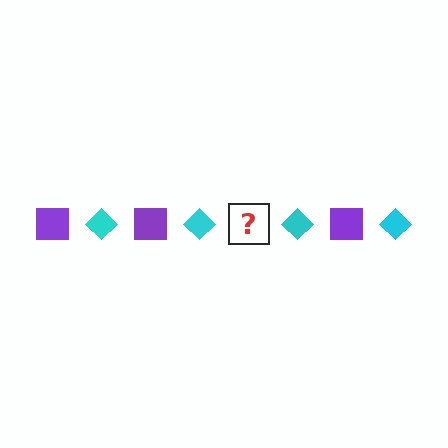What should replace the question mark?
The question mark should be replaced with a purple square.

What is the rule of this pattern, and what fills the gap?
The rule is that the pattern alternates between purple square and cyan diamond. The gap should be filled with a purple square.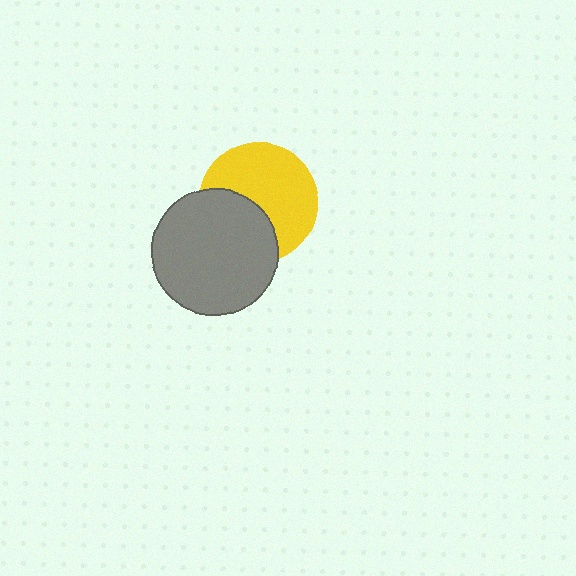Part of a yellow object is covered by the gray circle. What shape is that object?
It is a circle.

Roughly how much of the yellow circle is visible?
About half of it is visible (roughly 62%).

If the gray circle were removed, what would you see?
You would see the complete yellow circle.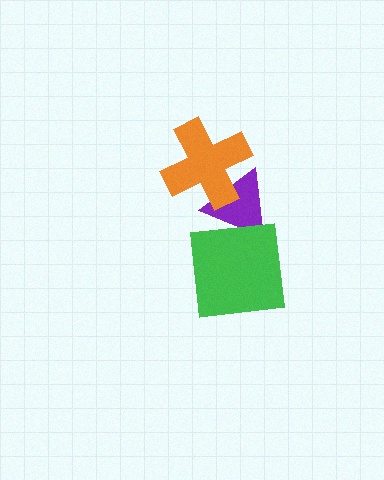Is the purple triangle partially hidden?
Yes, it is partially covered by another shape.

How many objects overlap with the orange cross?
1 object overlaps with the orange cross.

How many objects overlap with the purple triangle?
2 objects overlap with the purple triangle.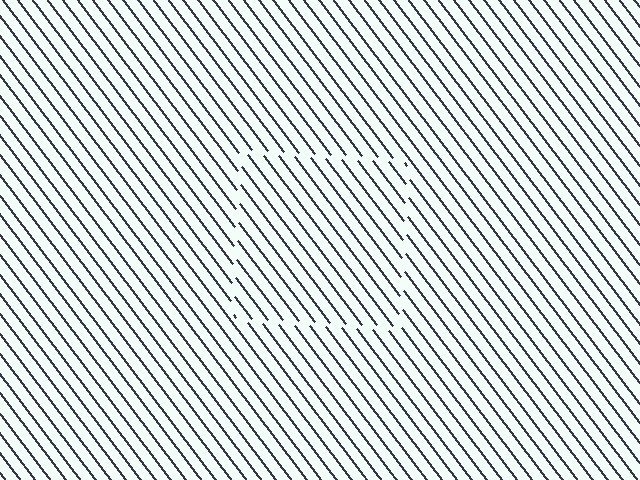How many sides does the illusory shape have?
4 sides — the line-ends trace a square.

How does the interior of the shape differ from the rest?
The interior of the shape contains the same grating, shifted by half a period — the contour is defined by the phase discontinuity where line-ends from the inner and outer gratings abut.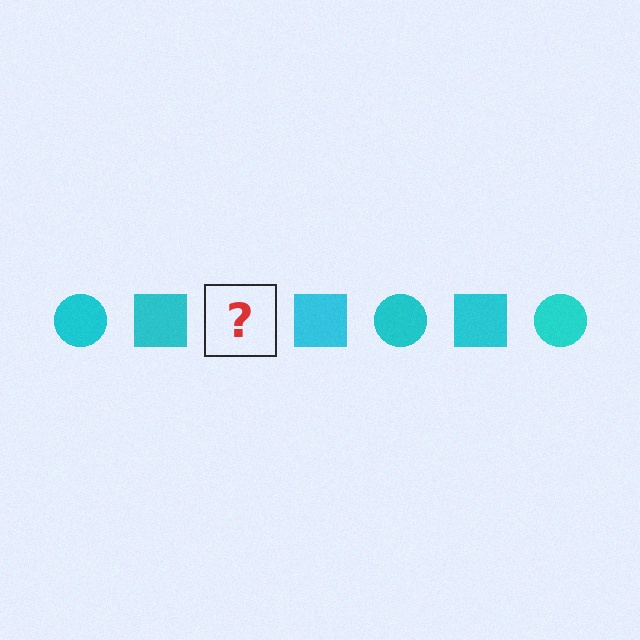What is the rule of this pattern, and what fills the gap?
The rule is that the pattern cycles through circle, square shapes in cyan. The gap should be filled with a cyan circle.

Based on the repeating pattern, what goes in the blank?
The blank should be a cyan circle.